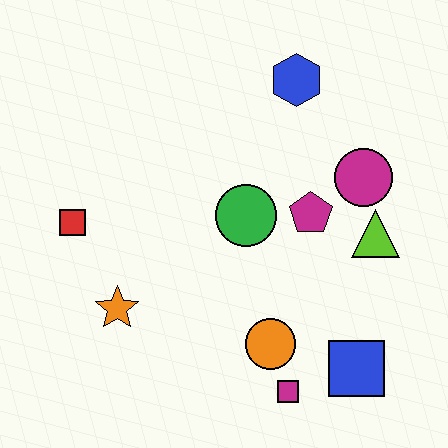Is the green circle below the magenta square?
No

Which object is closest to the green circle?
The magenta pentagon is closest to the green circle.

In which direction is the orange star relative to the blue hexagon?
The orange star is below the blue hexagon.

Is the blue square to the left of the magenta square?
No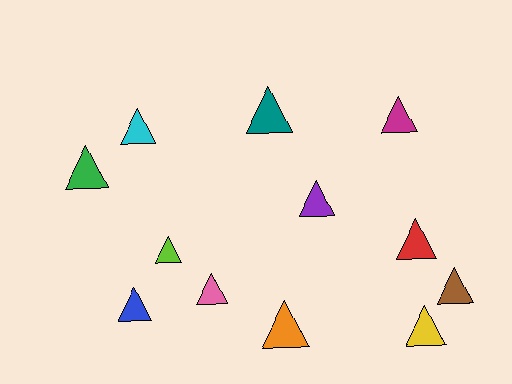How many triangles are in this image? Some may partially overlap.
There are 12 triangles.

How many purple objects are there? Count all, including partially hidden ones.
There is 1 purple object.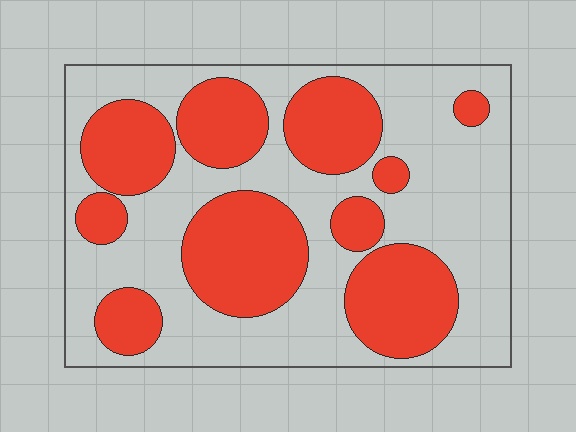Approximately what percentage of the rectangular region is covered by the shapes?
Approximately 40%.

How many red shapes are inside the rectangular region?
10.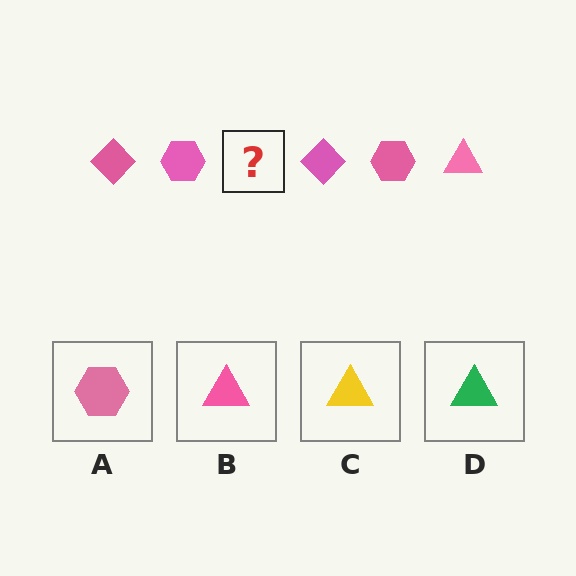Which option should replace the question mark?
Option B.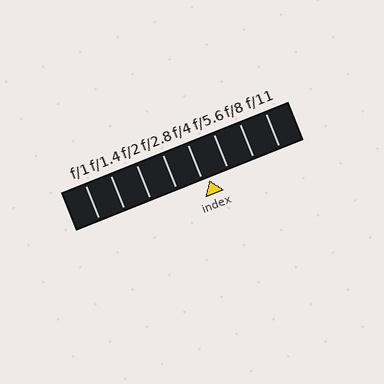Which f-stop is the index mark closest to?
The index mark is closest to f/4.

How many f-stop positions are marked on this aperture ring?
There are 8 f-stop positions marked.